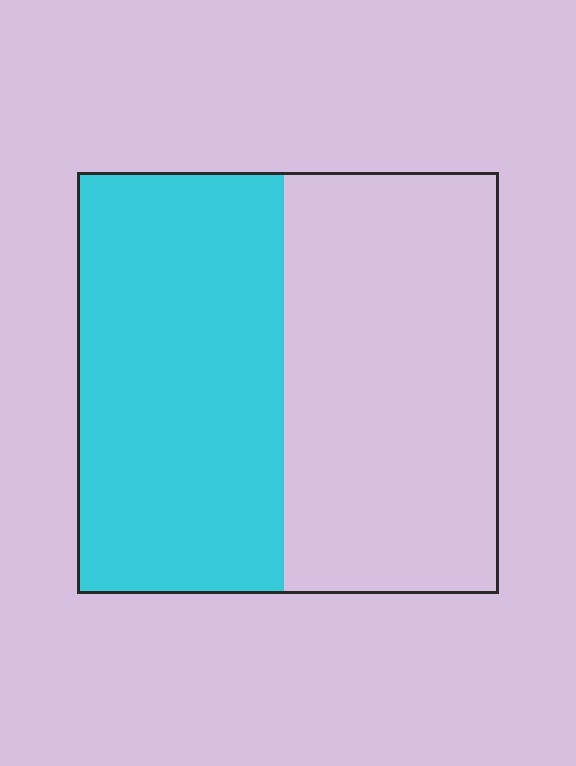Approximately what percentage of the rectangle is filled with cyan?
Approximately 50%.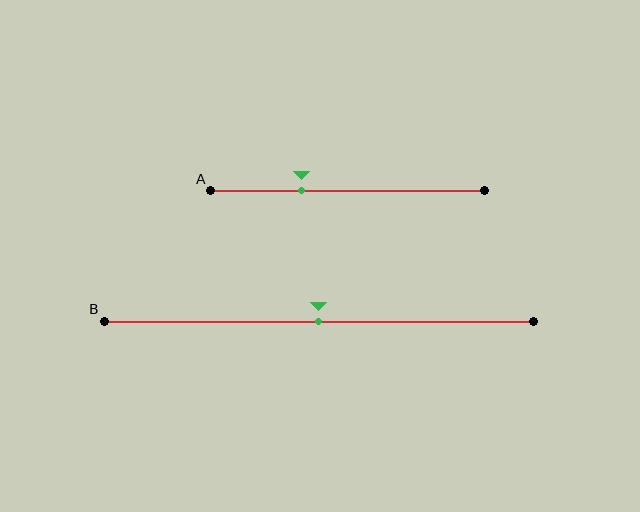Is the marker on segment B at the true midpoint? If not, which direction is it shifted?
Yes, the marker on segment B is at the true midpoint.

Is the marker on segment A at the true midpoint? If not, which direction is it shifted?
No, the marker on segment A is shifted to the left by about 17% of the segment length.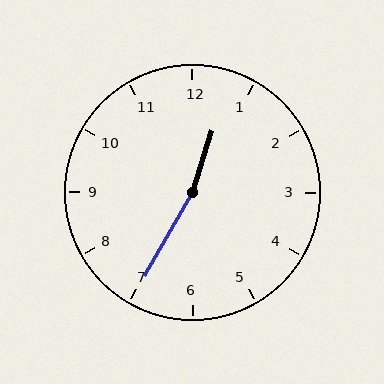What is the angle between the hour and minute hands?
Approximately 168 degrees.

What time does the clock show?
12:35.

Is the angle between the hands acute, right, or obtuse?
It is obtuse.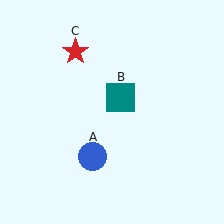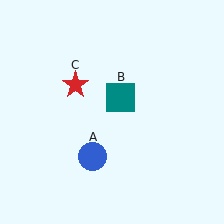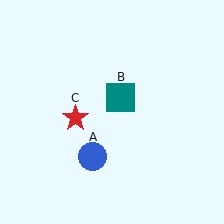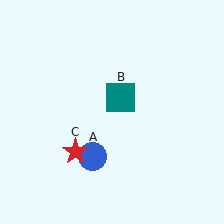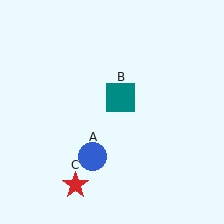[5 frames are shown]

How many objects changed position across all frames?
1 object changed position: red star (object C).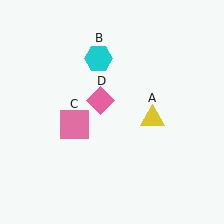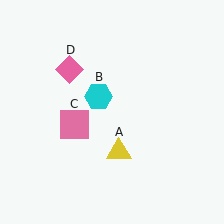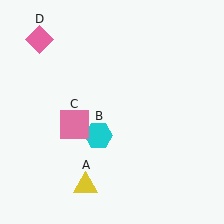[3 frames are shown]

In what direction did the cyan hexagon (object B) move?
The cyan hexagon (object B) moved down.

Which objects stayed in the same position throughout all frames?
Pink square (object C) remained stationary.